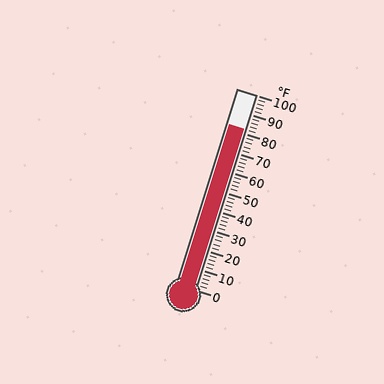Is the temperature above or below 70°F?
The temperature is above 70°F.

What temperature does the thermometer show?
The thermometer shows approximately 82°F.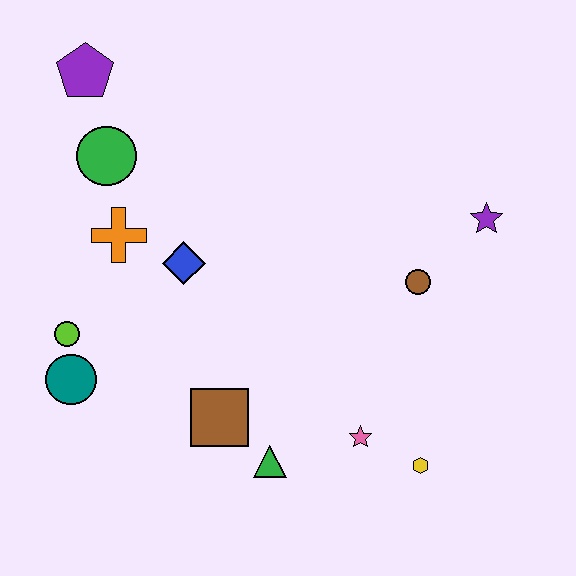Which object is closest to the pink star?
The yellow hexagon is closest to the pink star.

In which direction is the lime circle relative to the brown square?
The lime circle is to the left of the brown square.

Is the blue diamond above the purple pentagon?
No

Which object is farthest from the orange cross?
The yellow hexagon is farthest from the orange cross.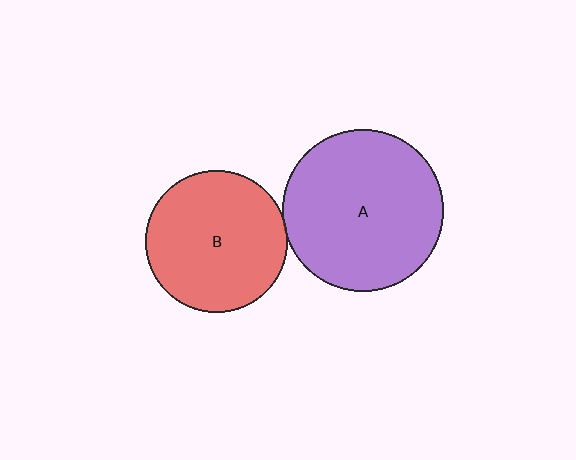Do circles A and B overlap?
Yes.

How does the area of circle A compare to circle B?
Approximately 1.3 times.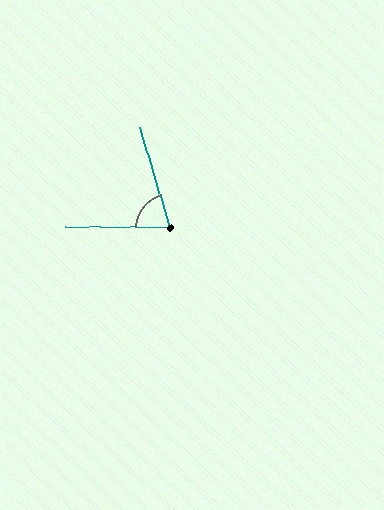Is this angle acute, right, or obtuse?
It is acute.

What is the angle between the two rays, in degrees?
Approximately 73 degrees.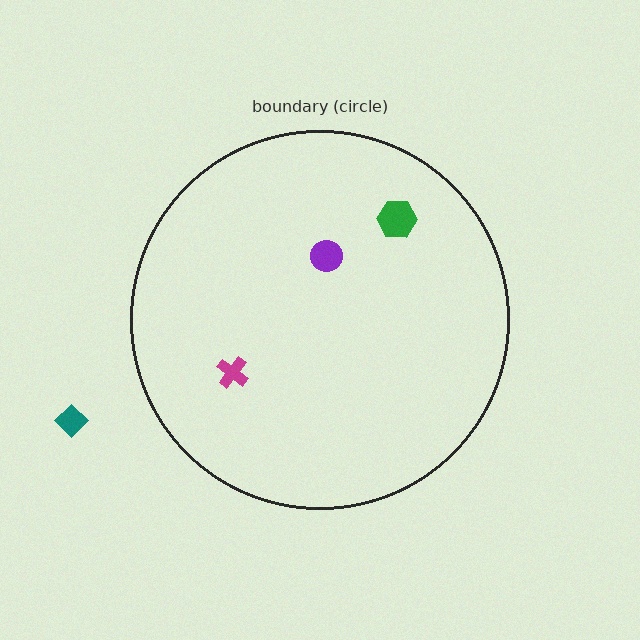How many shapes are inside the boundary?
3 inside, 1 outside.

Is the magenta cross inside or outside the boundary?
Inside.